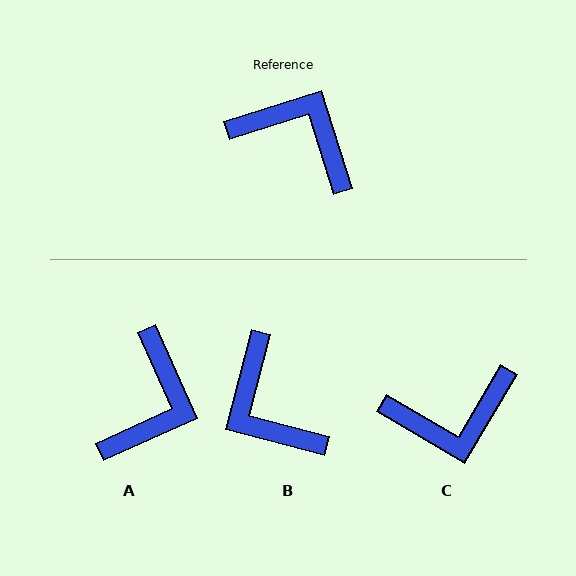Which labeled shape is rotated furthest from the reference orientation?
B, about 148 degrees away.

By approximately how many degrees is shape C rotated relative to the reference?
Approximately 138 degrees clockwise.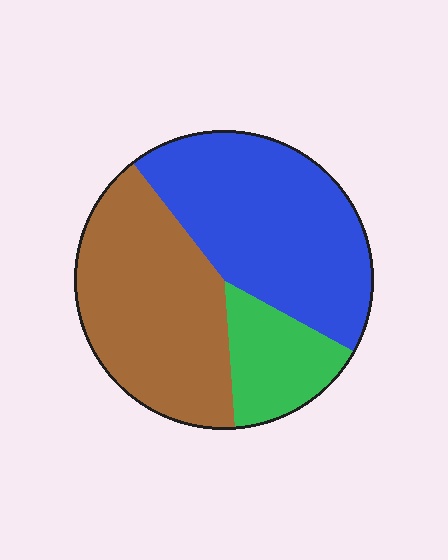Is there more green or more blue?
Blue.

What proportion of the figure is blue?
Blue covers roughly 45% of the figure.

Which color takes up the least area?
Green, at roughly 15%.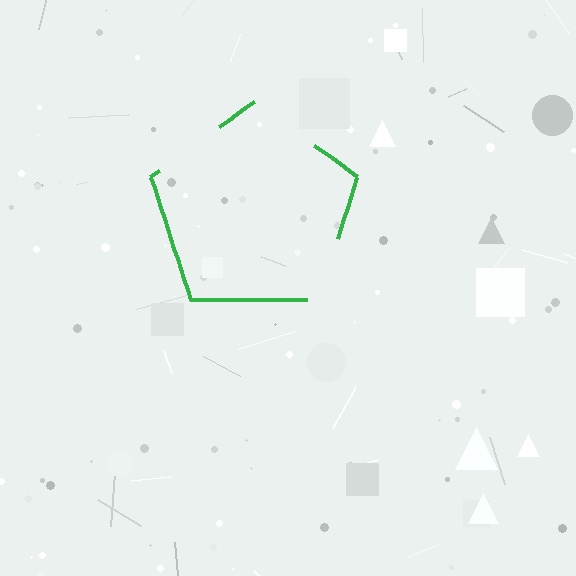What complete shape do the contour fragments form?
The contour fragments form a pentagon.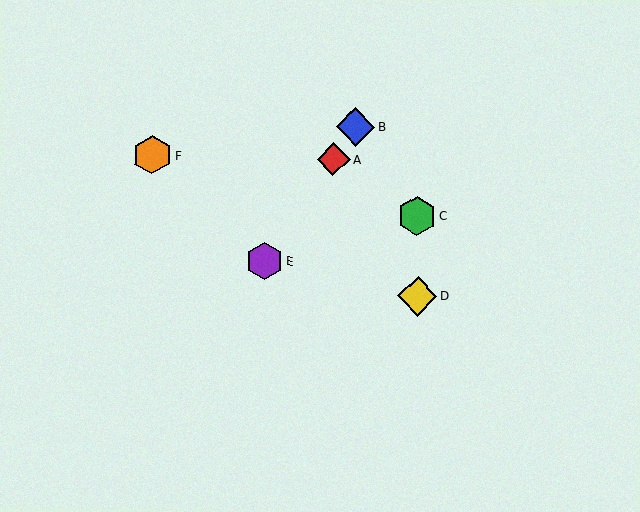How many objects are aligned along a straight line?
3 objects (A, B, E) are aligned along a straight line.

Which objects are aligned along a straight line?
Objects A, B, E are aligned along a straight line.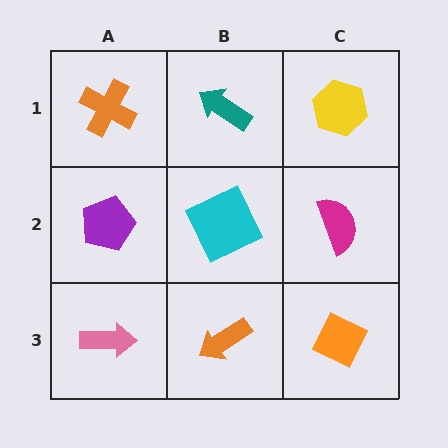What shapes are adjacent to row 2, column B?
A teal arrow (row 1, column B), an orange arrow (row 3, column B), a purple pentagon (row 2, column A), a magenta semicircle (row 2, column C).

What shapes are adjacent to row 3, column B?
A cyan square (row 2, column B), a pink arrow (row 3, column A), an orange diamond (row 3, column C).